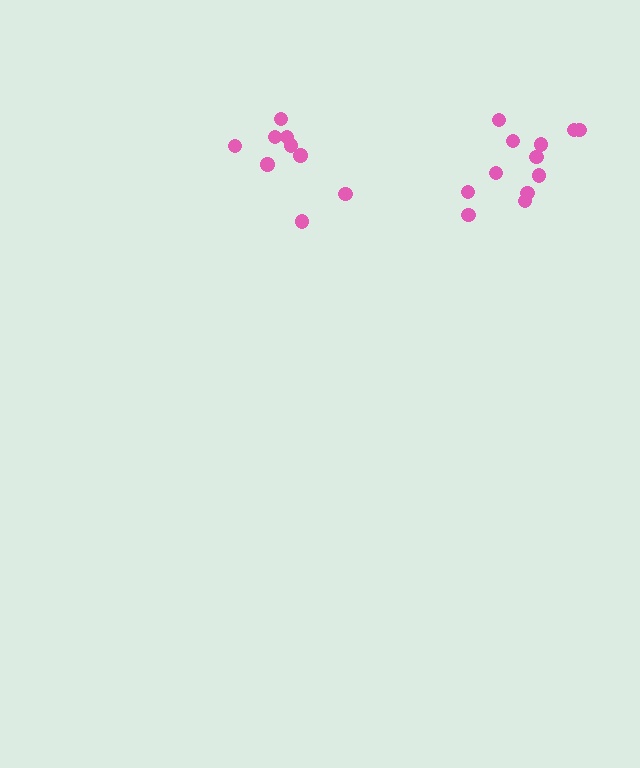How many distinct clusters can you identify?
There are 2 distinct clusters.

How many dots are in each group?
Group 1: 12 dots, Group 2: 9 dots (21 total).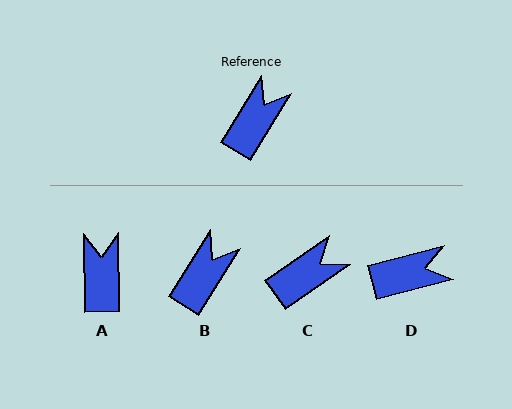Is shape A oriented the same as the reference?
No, it is off by about 33 degrees.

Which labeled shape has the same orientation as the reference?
B.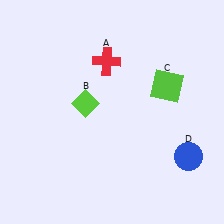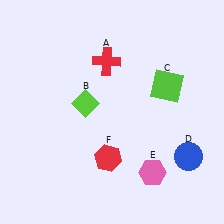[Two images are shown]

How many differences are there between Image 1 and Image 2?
There are 2 differences between the two images.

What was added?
A pink hexagon (E), a red hexagon (F) were added in Image 2.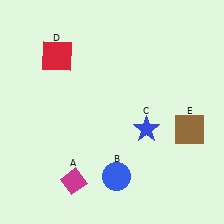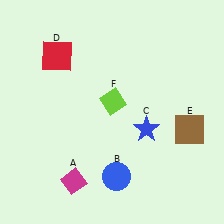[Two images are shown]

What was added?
A lime diamond (F) was added in Image 2.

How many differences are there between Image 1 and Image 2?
There is 1 difference between the two images.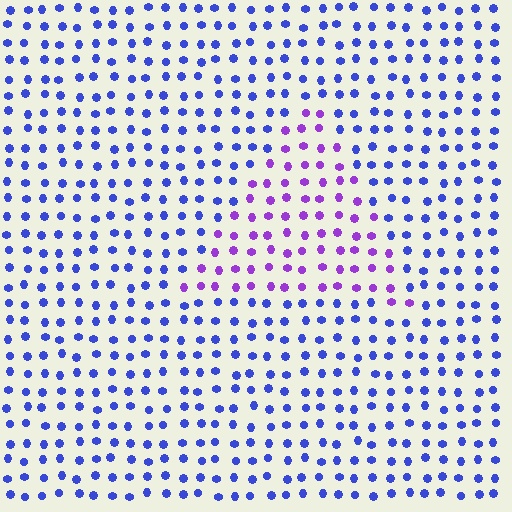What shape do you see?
I see a triangle.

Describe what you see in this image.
The image is filled with small blue elements in a uniform arrangement. A triangle-shaped region is visible where the elements are tinted to a slightly different hue, forming a subtle color boundary.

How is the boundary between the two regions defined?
The boundary is defined purely by a slight shift in hue (about 44 degrees). Spacing, size, and orientation are identical on both sides.